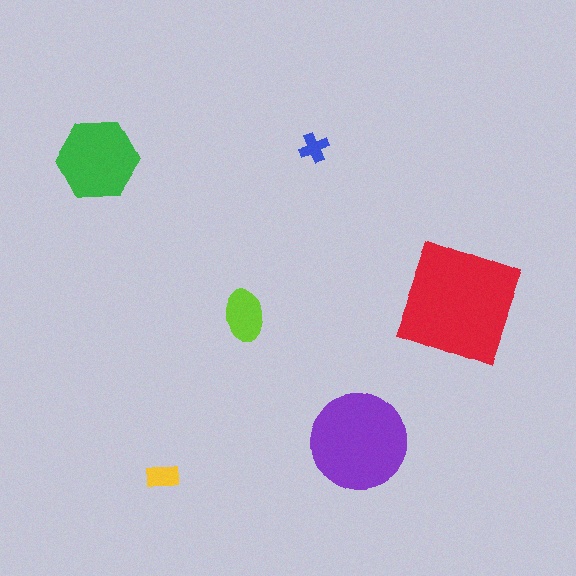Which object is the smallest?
The blue cross.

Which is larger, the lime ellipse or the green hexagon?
The green hexagon.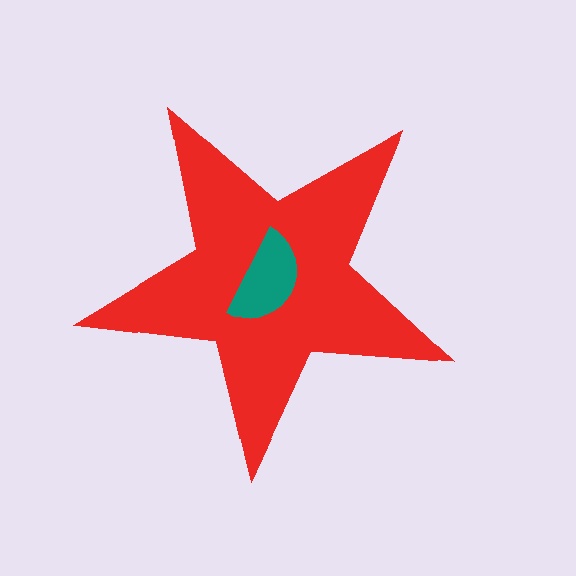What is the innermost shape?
The teal semicircle.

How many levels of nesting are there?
2.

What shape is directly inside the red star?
The teal semicircle.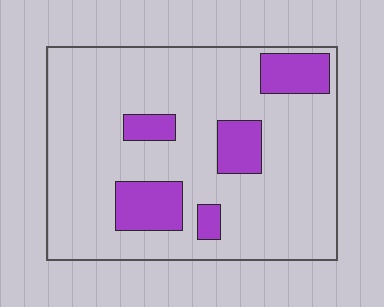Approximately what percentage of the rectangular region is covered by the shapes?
Approximately 20%.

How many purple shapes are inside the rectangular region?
5.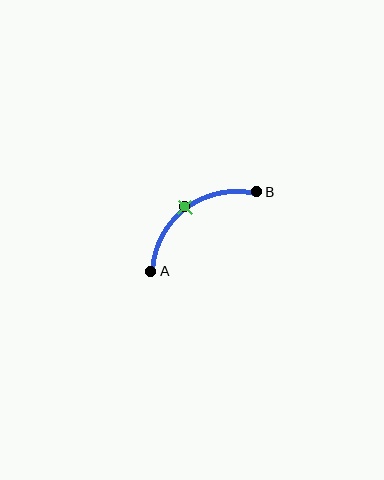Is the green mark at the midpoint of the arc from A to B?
Yes. The green mark lies on the arc at equal arc-length from both A and B — it is the arc midpoint.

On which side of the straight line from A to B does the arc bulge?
The arc bulges above and to the left of the straight line connecting A and B.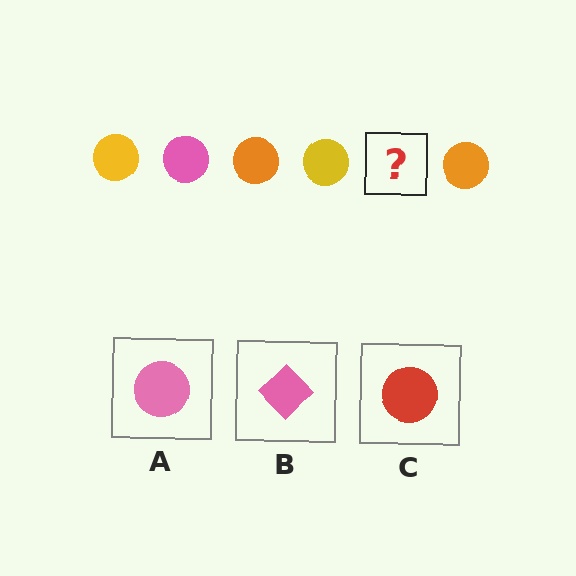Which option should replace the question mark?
Option A.